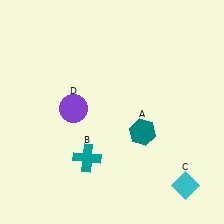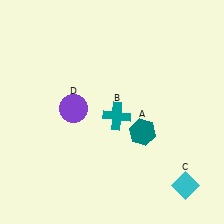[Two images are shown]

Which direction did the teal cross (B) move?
The teal cross (B) moved up.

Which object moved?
The teal cross (B) moved up.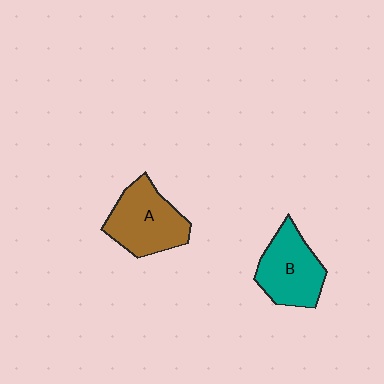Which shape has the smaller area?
Shape B (teal).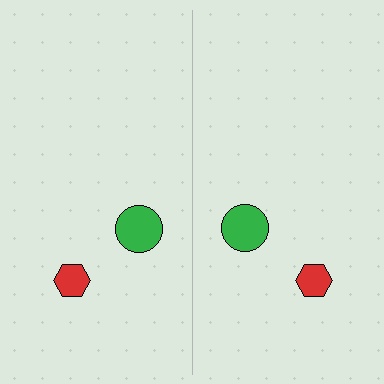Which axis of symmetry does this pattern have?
The pattern has a vertical axis of symmetry running through the center of the image.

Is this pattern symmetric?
Yes, this pattern has bilateral (reflection) symmetry.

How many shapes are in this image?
There are 4 shapes in this image.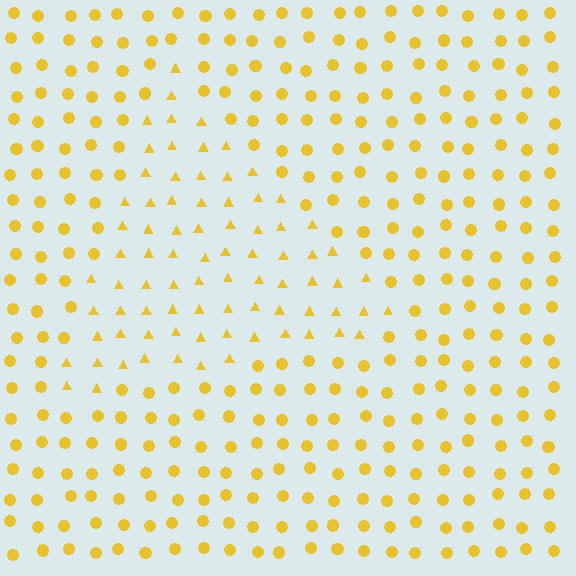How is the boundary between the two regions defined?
The boundary is defined by a change in element shape: triangles inside vs. circles outside. All elements share the same color and spacing.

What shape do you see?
I see a triangle.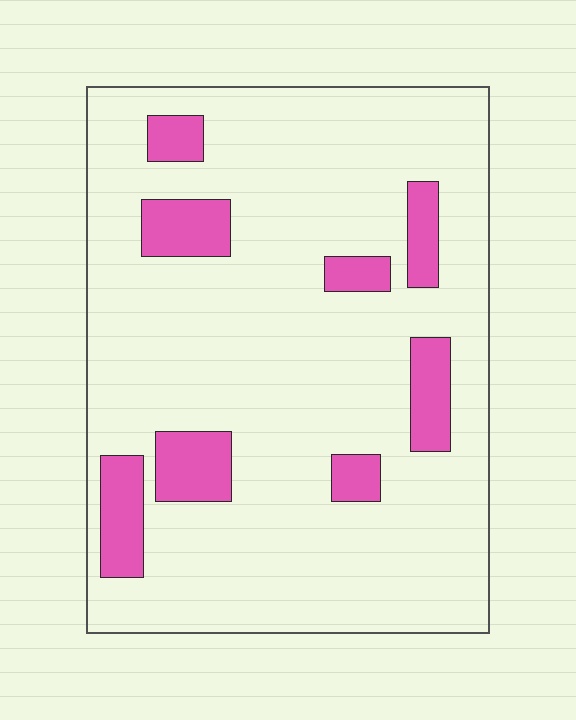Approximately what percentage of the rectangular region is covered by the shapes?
Approximately 15%.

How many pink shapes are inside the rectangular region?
8.